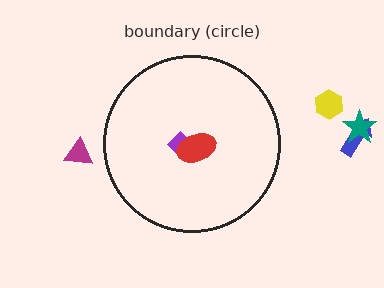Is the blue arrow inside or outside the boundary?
Outside.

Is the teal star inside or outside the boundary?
Outside.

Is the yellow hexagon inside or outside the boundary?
Outside.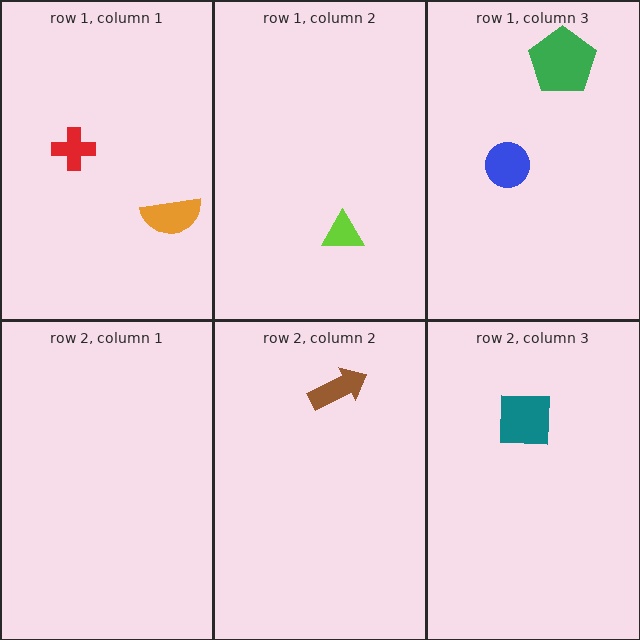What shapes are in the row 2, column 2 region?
The brown arrow.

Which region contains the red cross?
The row 1, column 1 region.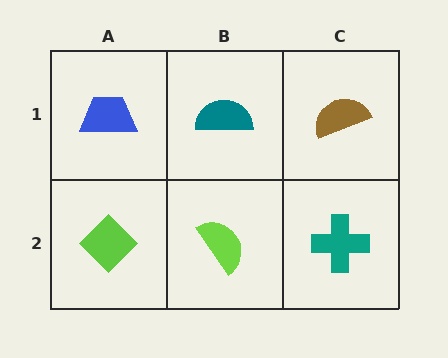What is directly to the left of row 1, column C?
A teal semicircle.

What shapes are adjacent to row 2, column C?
A brown semicircle (row 1, column C), a lime semicircle (row 2, column B).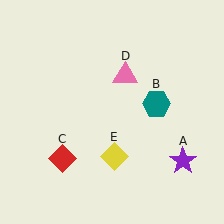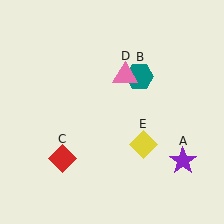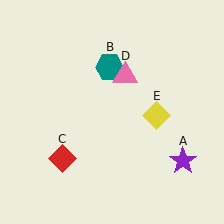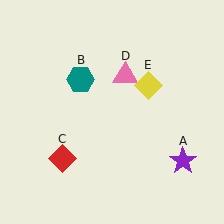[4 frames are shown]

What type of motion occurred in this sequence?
The teal hexagon (object B), yellow diamond (object E) rotated counterclockwise around the center of the scene.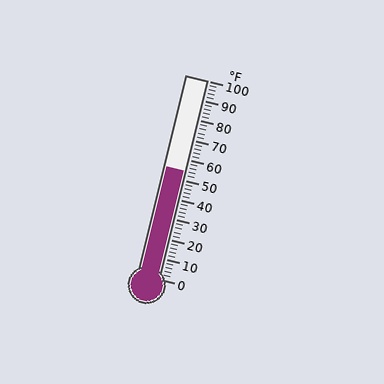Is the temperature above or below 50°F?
The temperature is above 50°F.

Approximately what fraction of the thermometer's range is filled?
The thermometer is filled to approximately 55% of its range.